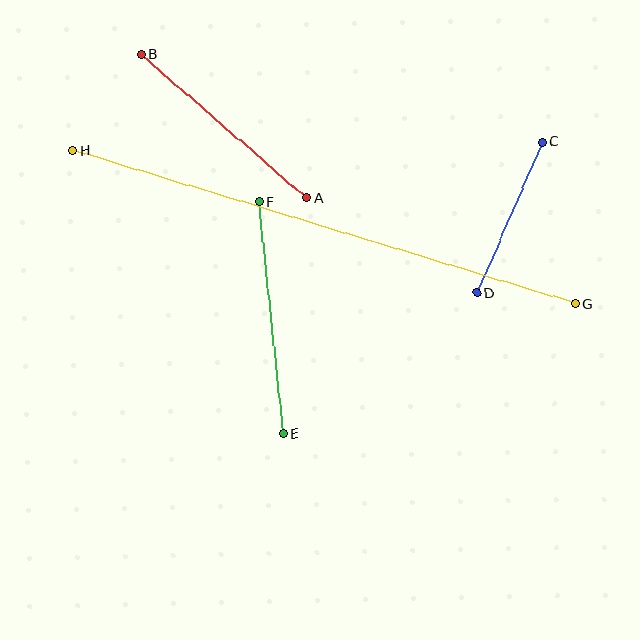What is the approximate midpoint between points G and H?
The midpoint is at approximately (324, 227) pixels.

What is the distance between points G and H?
The distance is approximately 525 pixels.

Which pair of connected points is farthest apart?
Points G and H are farthest apart.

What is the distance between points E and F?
The distance is approximately 233 pixels.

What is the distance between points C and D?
The distance is approximately 164 pixels.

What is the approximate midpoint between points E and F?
The midpoint is at approximately (271, 318) pixels.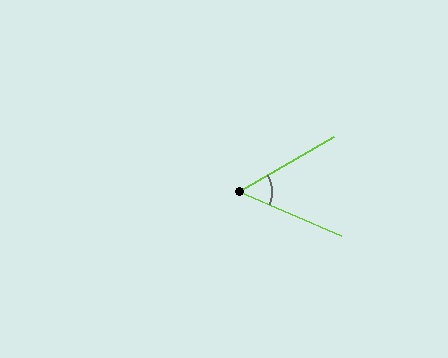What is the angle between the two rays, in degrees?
Approximately 53 degrees.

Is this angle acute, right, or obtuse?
It is acute.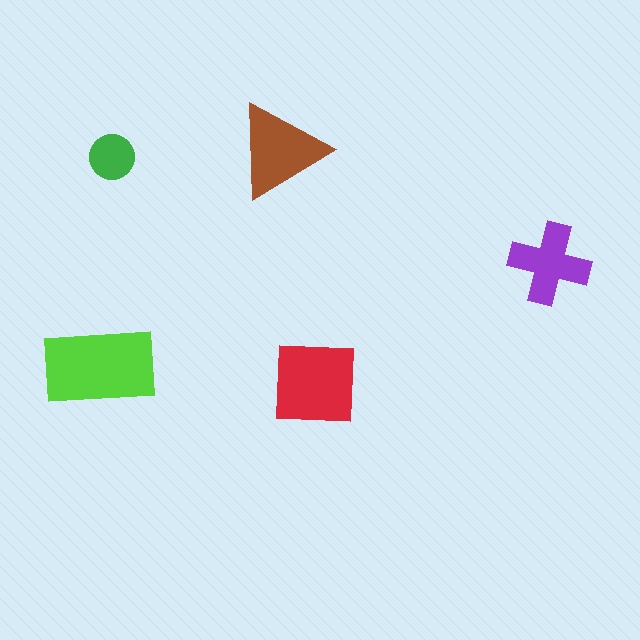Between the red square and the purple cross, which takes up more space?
The red square.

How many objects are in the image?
There are 5 objects in the image.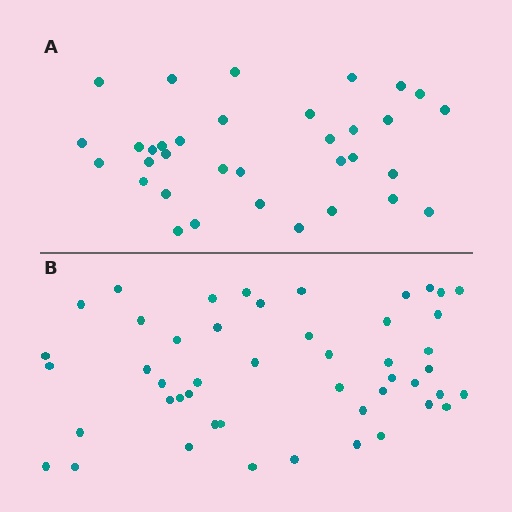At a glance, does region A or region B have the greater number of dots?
Region B (the bottom region) has more dots.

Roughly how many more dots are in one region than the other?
Region B has approximately 15 more dots than region A.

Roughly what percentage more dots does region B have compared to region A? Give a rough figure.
About 40% more.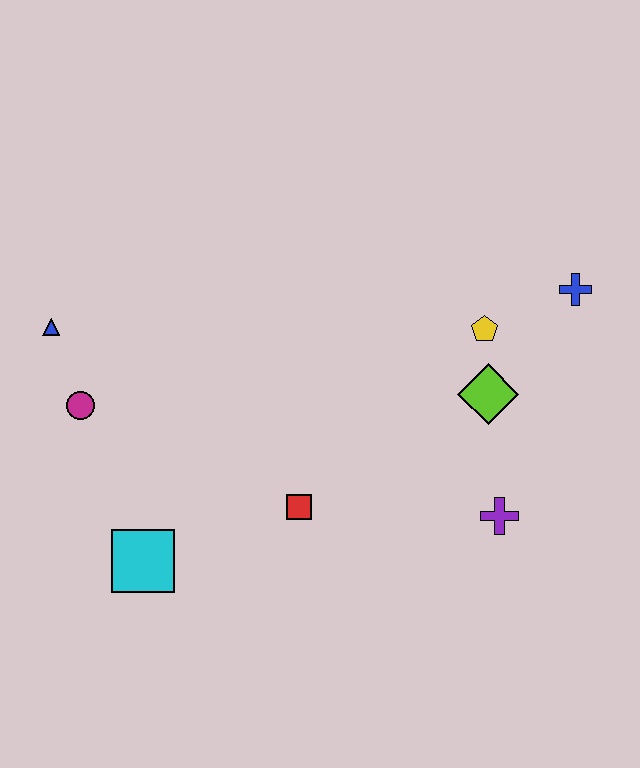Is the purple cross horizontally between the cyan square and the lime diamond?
No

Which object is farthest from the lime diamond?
The blue triangle is farthest from the lime diamond.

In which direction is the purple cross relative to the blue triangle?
The purple cross is to the right of the blue triangle.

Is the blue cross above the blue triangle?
Yes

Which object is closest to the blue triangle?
The magenta circle is closest to the blue triangle.